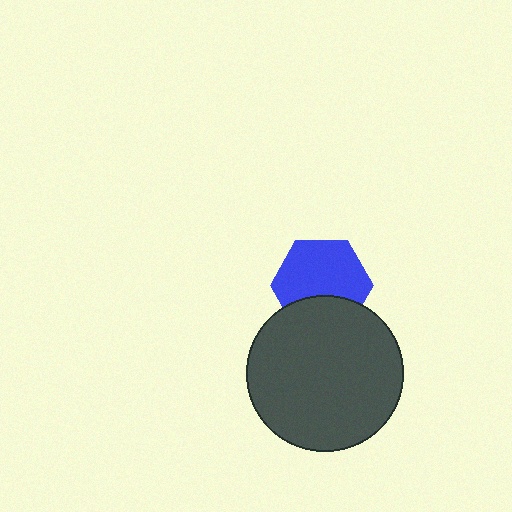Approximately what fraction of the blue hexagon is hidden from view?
Roughly 31% of the blue hexagon is hidden behind the dark gray circle.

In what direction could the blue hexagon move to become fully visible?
The blue hexagon could move up. That would shift it out from behind the dark gray circle entirely.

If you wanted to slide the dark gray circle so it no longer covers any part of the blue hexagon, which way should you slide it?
Slide it down — that is the most direct way to separate the two shapes.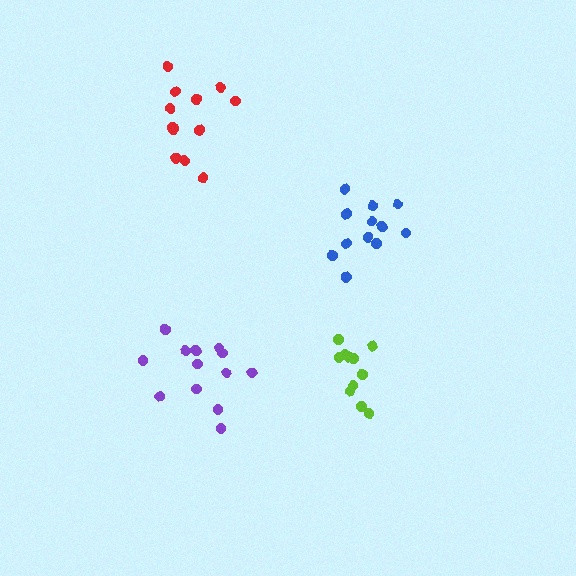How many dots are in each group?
Group 1: 11 dots, Group 2: 12 dots, Group 3: 12 dots, Group 4: 13 dots (48 total).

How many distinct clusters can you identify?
There are 4 distinct clusters.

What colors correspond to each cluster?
The clusters are colored: lime, red, blue, purple.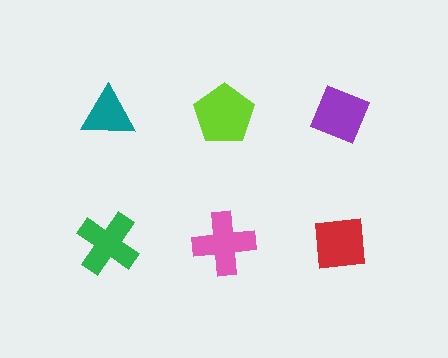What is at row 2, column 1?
A green cross.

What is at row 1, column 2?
A lime pentagon.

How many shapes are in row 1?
3 shapes.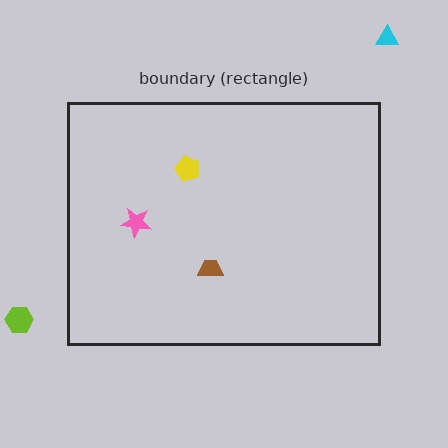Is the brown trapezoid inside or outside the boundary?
Inside.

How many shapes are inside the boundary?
3 inside, 2 outside.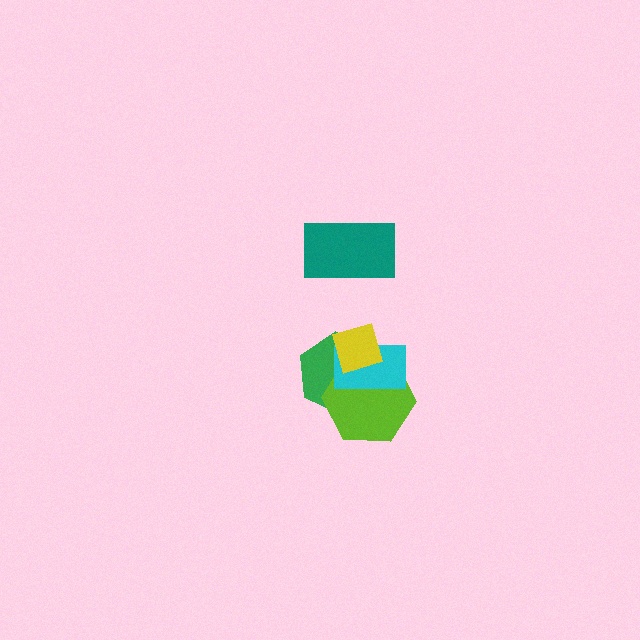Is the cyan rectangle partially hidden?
Yes, it is partially covered by another shape.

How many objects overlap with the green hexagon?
3 objects overlap with the green hexagon.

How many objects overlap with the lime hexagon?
3 objects overlap with the lime hexagon.